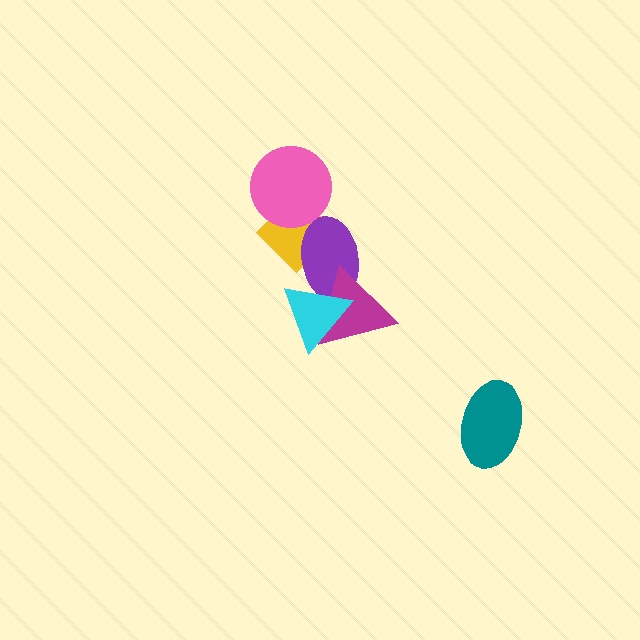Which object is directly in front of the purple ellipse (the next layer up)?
The magenta triangle is directly in front of the purple ellipse.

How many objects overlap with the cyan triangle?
2 objects overlap with the cyan triangle.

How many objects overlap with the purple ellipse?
3 objects overlap with the purple ellipse.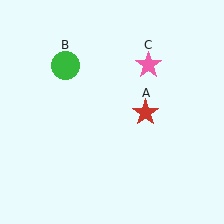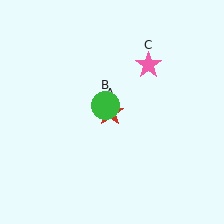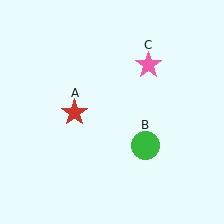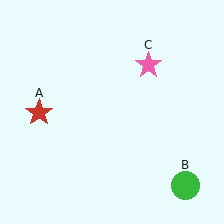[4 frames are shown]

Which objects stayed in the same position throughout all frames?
Pink star (object C) remained stationary.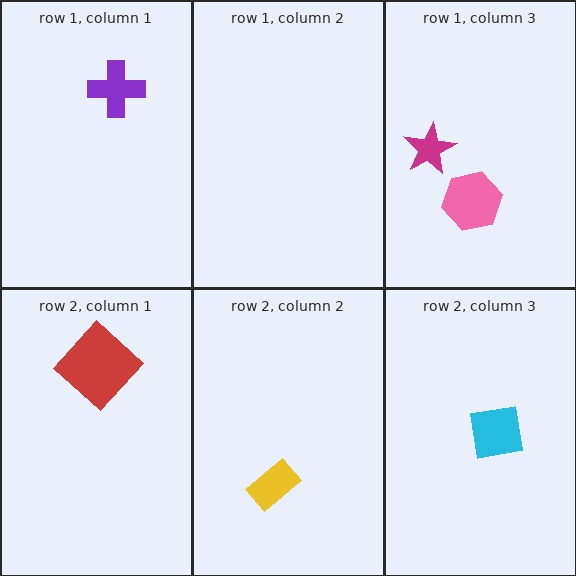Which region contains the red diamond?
The row 2, column 1 region.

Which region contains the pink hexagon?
The row 1, column 3 region.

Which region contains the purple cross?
The row 1, column 1 region.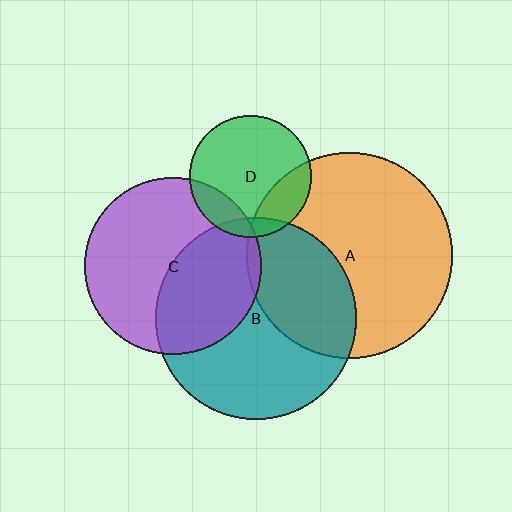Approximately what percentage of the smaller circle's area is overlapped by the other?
Approximately 35%.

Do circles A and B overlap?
Yes.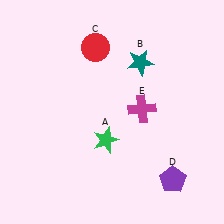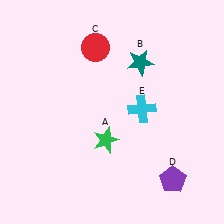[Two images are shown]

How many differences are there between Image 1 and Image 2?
There is 1 difference between the two images.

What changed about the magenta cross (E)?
In Image 1, E is magenta. In Image 2, it changed to cyan.